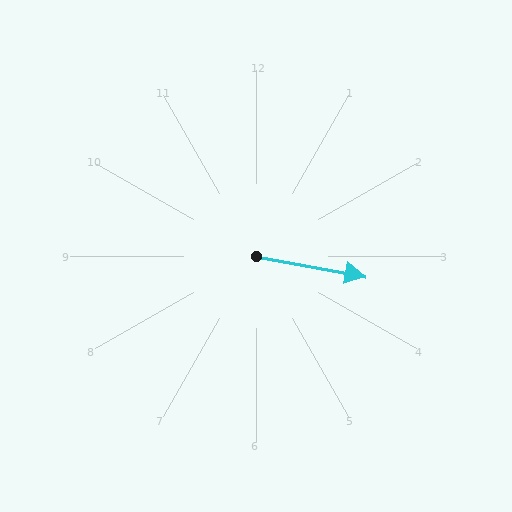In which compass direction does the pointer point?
East.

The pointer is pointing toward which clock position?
Roughly 3 o'clock.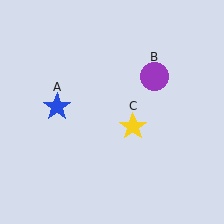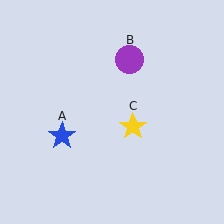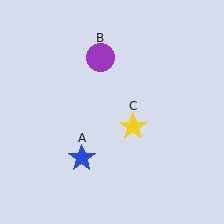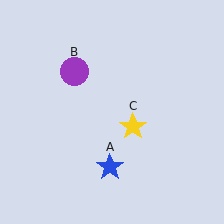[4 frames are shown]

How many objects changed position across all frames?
2 objects changed position: blue star (object A), purple circle (object B).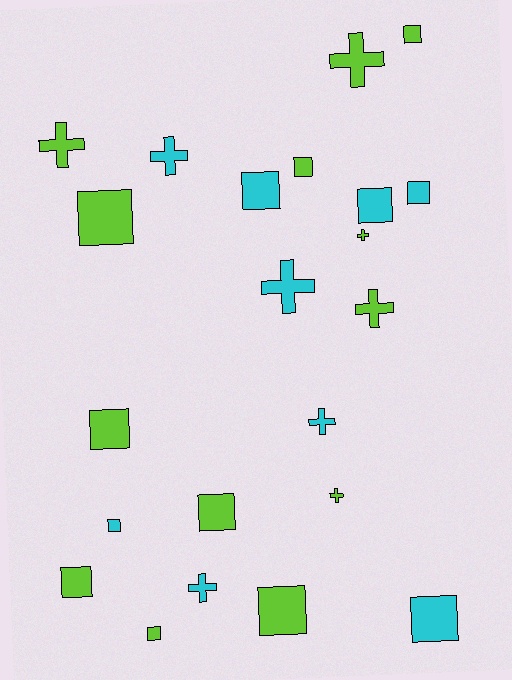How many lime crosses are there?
There are 5 lime crosses.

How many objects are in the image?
There are 22 objects.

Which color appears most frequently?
Lime, with 13 objects.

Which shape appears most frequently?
Square, with 13 objects.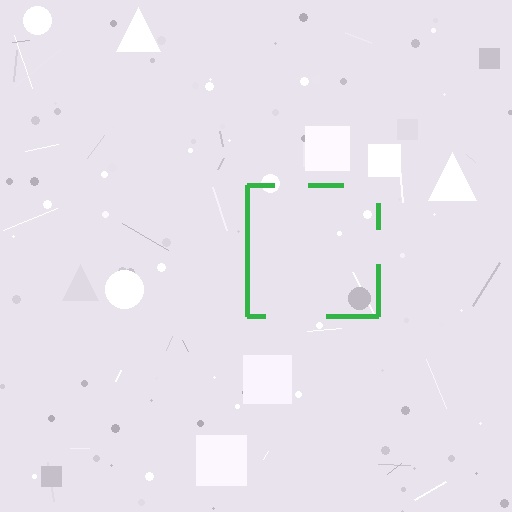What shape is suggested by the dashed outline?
The dashed outline suggests a square.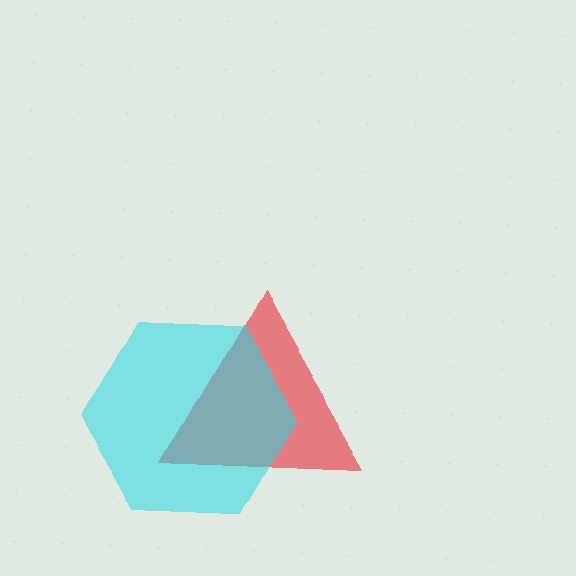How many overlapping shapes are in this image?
There are 2 overlapping shapes in the image.